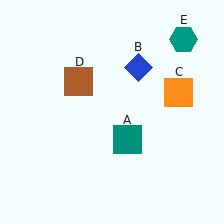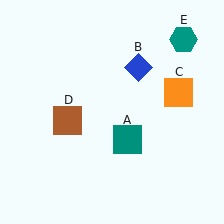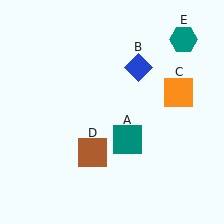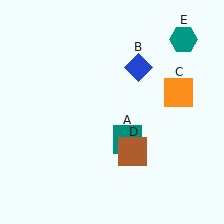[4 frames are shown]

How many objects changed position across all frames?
1 object changed position: brown square (object D).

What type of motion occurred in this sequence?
The brown square (object D) rotated counterclockwise around the center of the scene.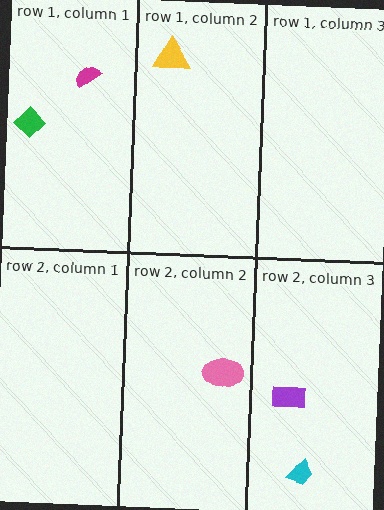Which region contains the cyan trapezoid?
The row 2, column 3 region.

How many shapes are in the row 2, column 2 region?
1.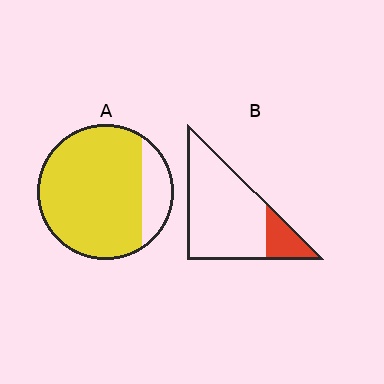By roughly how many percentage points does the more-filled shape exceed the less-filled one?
By roughly 65 percentage points (A over B).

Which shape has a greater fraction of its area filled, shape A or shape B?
Shape A.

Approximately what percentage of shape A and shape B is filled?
A is approximately 80% and B is approximately 20%.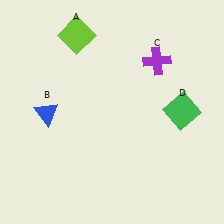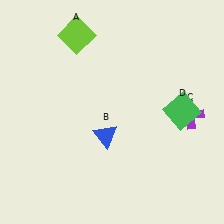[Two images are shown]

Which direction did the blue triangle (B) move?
The blue triangle (B) moved right.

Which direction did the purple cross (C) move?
The purple cross (C) moved down.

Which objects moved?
The objects that moved are: the blue triangle (B), the purple cross (C).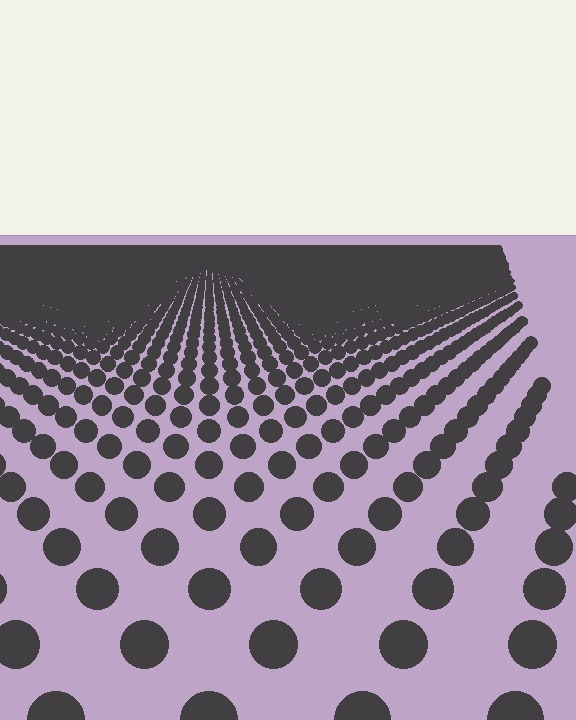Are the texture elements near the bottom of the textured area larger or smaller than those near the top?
Larger. Near the bottom, elements are closer to the viewer and appear at a bigger on-screen size.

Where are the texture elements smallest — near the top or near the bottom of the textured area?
Near the top.